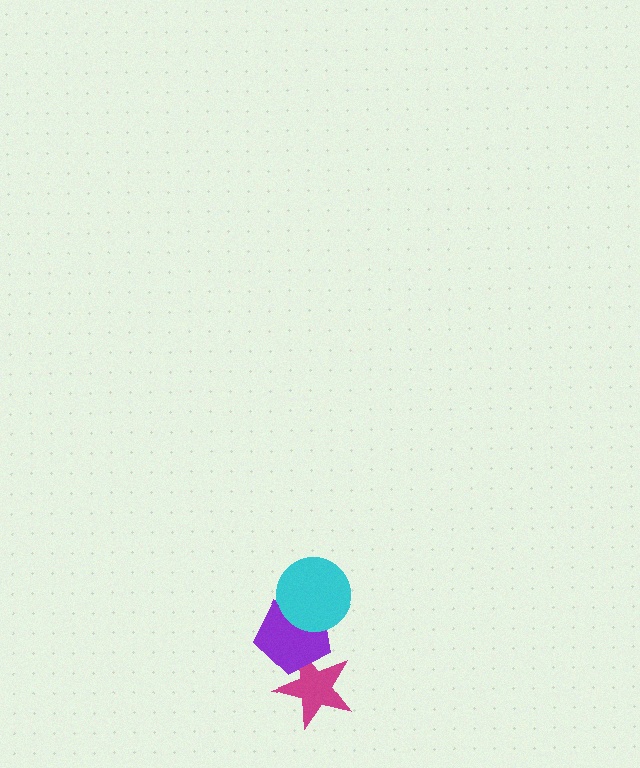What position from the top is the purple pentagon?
The purple pentagon is 2nd from the top.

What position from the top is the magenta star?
The magenta star is 3rd from the top.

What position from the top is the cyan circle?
The cyan circle is 1st from the top.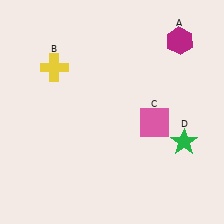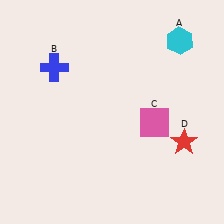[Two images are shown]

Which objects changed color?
A changed from magenta to cyan. B changed from yellow to blue. D changed from green to red.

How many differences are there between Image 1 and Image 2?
There are 3 differences between the two images.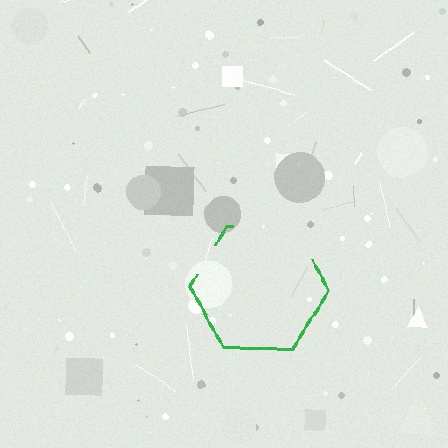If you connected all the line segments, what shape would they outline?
They would outline a hexagon.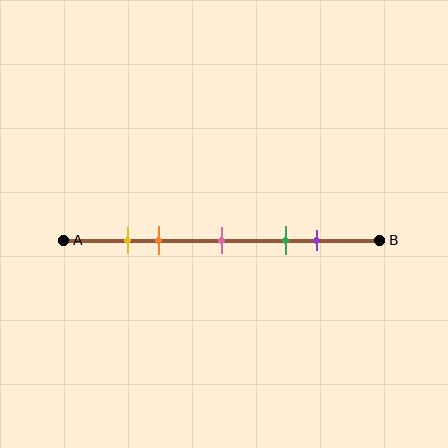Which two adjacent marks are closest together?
The yellow and orange marks are the closest adjacent pair.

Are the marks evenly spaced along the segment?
No, the marks are not evenly spaced.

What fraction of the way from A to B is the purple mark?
The purple mark is approximately 80% (0.8) of the way from A to B.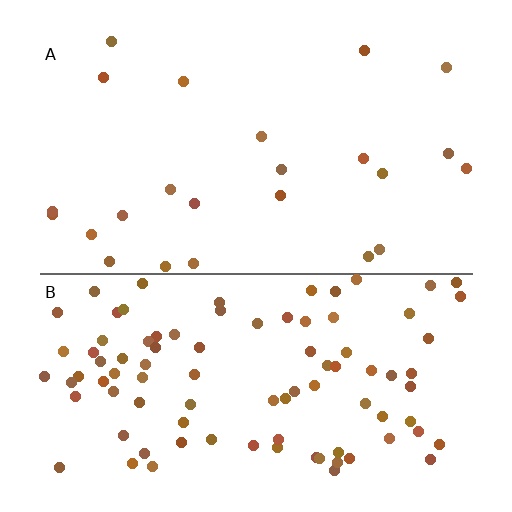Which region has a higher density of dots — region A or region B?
B (the bottom).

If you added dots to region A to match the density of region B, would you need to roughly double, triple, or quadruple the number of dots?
Approximately quadruple.